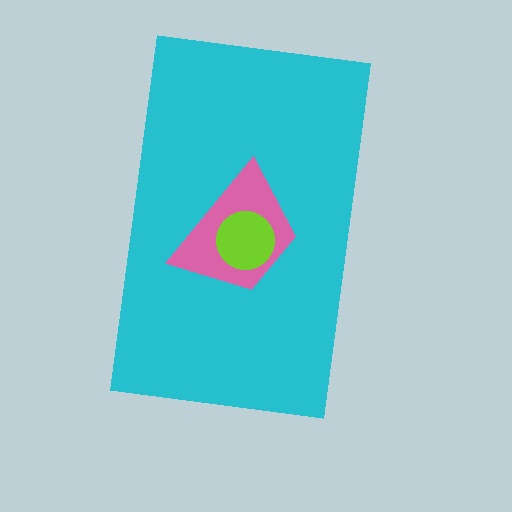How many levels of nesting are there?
3.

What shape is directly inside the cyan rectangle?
The pink trapezoid.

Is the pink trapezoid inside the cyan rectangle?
Yes.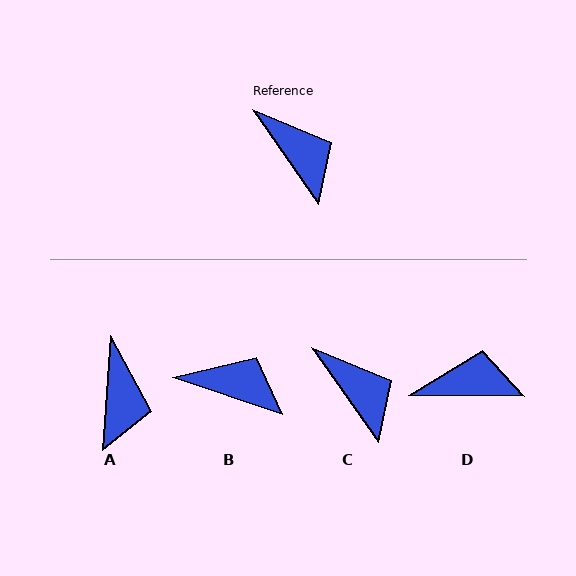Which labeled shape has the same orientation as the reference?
C.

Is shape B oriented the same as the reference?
No, it is off by about 36 degrees.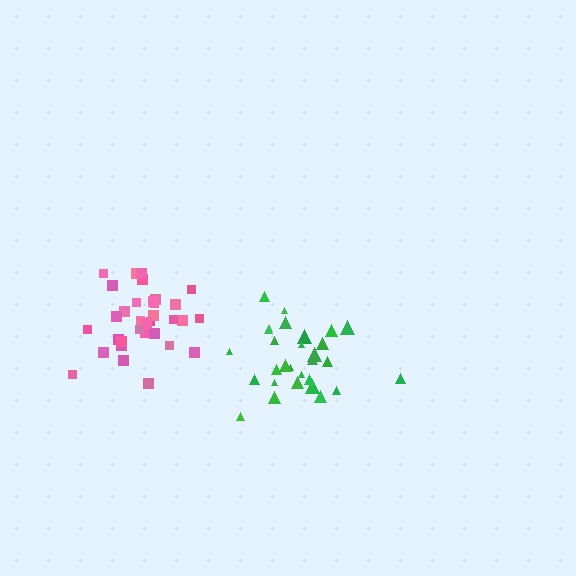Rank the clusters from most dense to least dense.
pink, green.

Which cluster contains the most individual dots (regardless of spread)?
Pink (33).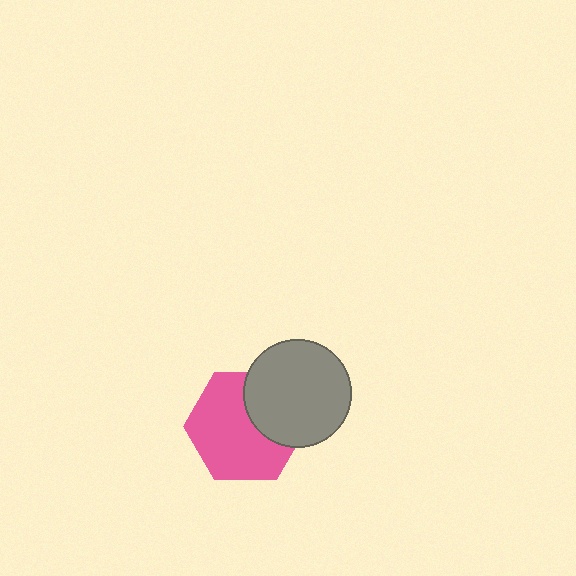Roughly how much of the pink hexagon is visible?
Most of it is visible (roughly 67%).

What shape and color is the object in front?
The object in front is a gray circle.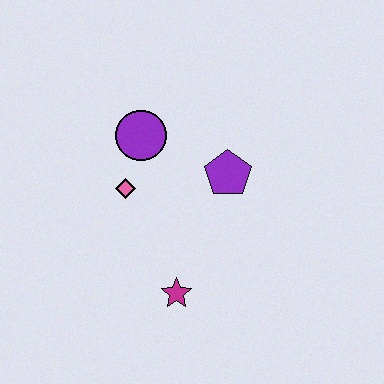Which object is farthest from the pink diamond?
The magenta star is farthest from the pink diamond.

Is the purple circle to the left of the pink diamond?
No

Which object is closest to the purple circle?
The pink diamond is closest to the purple circle.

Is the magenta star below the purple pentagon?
Yes